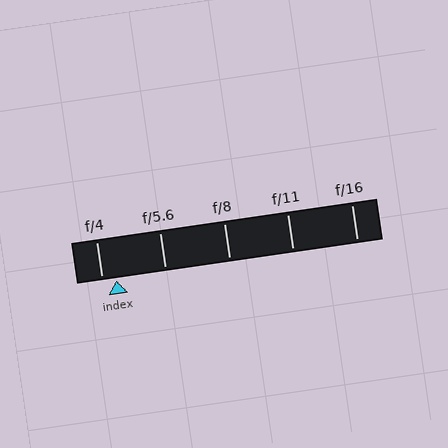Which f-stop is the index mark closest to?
The index mark is closest to f/4.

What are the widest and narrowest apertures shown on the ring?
The widest aperture shown is f/4 and the narrowest is f/16.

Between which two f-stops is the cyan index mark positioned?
The index mark is between f/4 and f/5.6.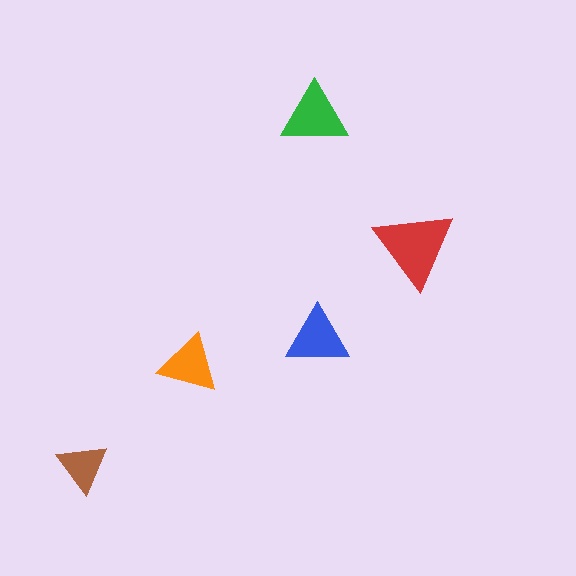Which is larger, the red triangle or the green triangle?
The red one.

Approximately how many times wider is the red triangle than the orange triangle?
About 1.5 times wider.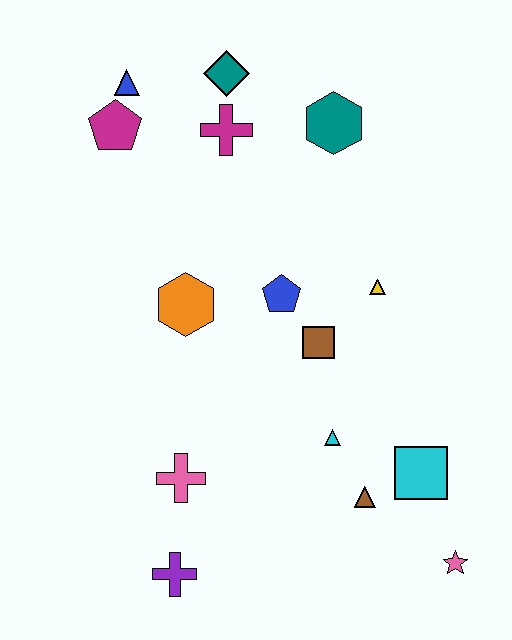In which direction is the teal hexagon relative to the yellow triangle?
The teal hexagon is above the yellow triangle.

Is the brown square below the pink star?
No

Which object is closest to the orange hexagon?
The blue pentagon is closest to the orange hexagon.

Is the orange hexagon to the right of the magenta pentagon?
Yes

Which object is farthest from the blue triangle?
The pink star is farthest from the blue triangle.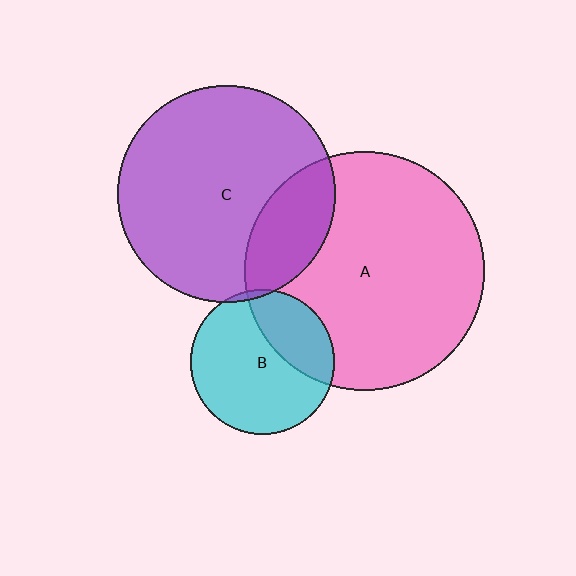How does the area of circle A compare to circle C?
Approximately 1.2 times.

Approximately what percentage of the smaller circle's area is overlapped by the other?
Approximately 20%.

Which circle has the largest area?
Circle A (pink).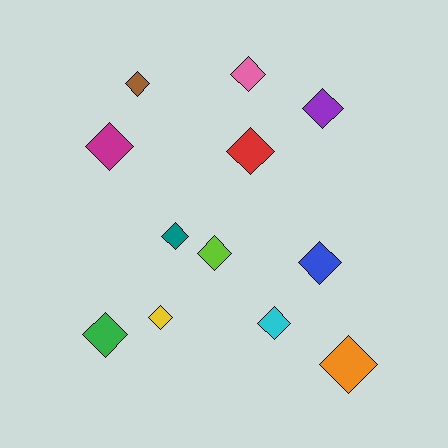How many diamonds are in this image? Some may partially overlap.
There are 12 diamonds.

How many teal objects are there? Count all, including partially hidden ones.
There is 1 teal object.